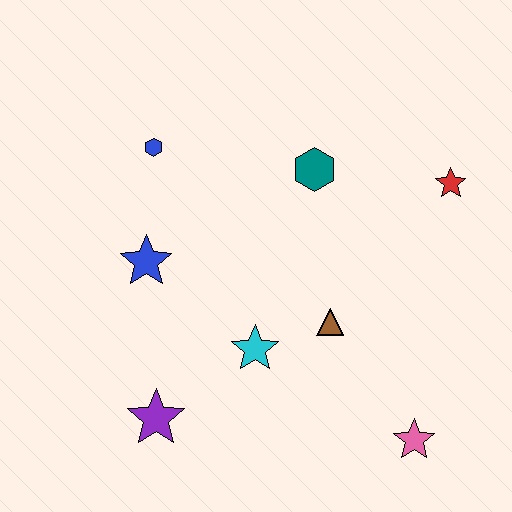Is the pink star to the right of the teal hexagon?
Yes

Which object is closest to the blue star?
The blue hexagon is closest to the blue star.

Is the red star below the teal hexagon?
Yes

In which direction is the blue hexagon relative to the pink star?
The blue hexagon is above the pink star.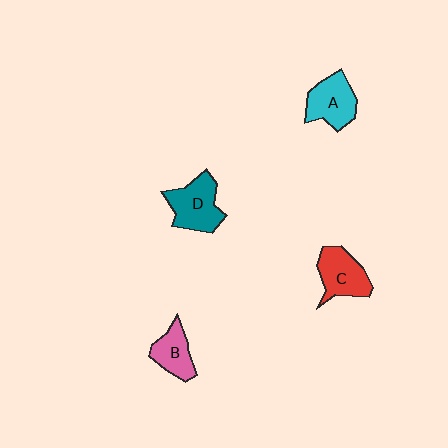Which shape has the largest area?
Shape D (teal).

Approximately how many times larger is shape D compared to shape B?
Approximately 1.4 times.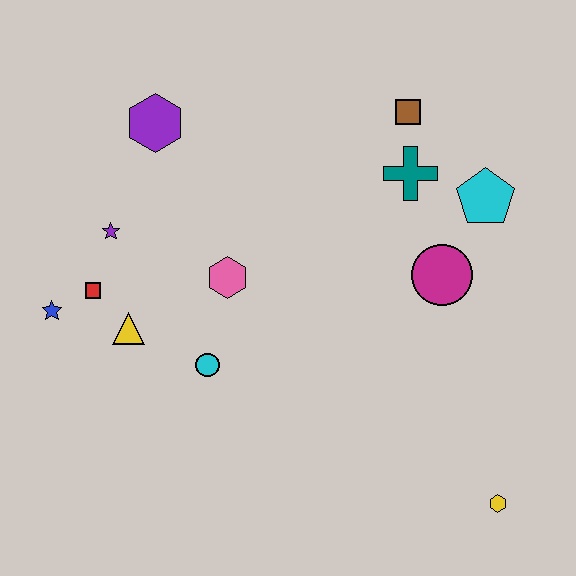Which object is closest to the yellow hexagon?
The magenta circle is closest to the yellow hexagon.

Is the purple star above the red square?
Yes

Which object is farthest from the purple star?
The yellow hexagon is farthest from the purple star.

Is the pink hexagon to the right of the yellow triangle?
Yes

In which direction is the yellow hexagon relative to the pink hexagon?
The yellow hexagon is to the right of the pink hexagon.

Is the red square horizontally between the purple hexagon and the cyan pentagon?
No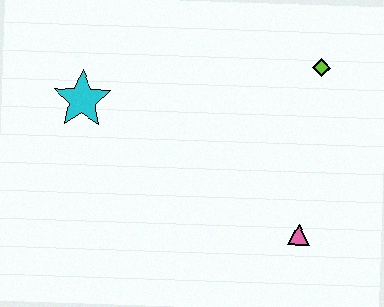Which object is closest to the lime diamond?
The pink triangle is closest to the lime diamond.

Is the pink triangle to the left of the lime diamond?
Yes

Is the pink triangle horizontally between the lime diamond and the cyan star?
Yes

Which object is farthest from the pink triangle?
The cyan star is farthest from the pink triangle.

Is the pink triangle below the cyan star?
Yes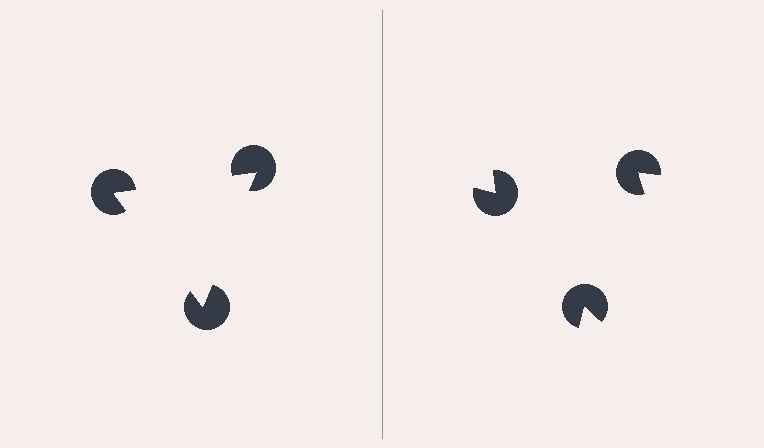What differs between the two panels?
The pac-man discs are positioned identically on both sides; only the wedge orientations differ. On the left they align to a triangle; on the right they are misaligned.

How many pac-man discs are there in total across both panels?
6 — 3 on each side.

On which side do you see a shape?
An illusory triangle appears on the left side. On the right side the wedge cuts are rotated, so no coherent shape forms.